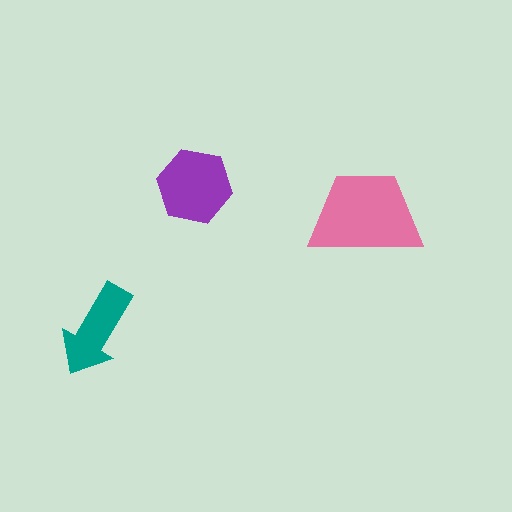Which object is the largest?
The pink trapezoid.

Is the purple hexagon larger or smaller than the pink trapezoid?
Smaller.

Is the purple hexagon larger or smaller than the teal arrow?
Larger.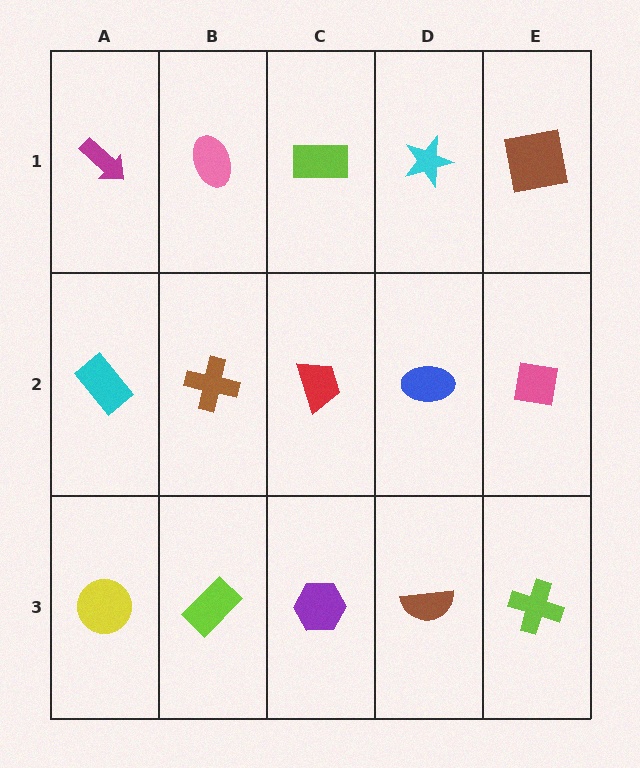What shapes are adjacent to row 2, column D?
A cyan star (row 1, column D), a brown semicircle (row 3, column D), a red trapezoid (row 2, column C), a pink square (row 2, column E).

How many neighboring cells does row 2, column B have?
4.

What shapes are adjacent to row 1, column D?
A blue ellipse (row 2, column D), a lime rectangle (row 1, column C), a brown square (row 1, column E).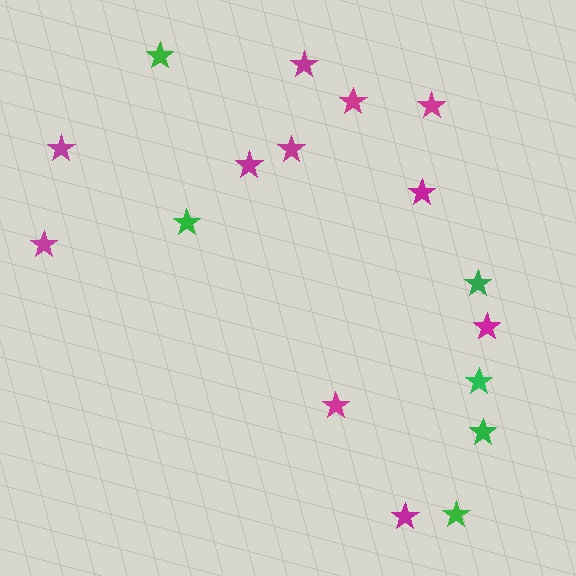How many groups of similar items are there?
There are 2 groups: one group of green stars (6) and one group of magenta stars (11).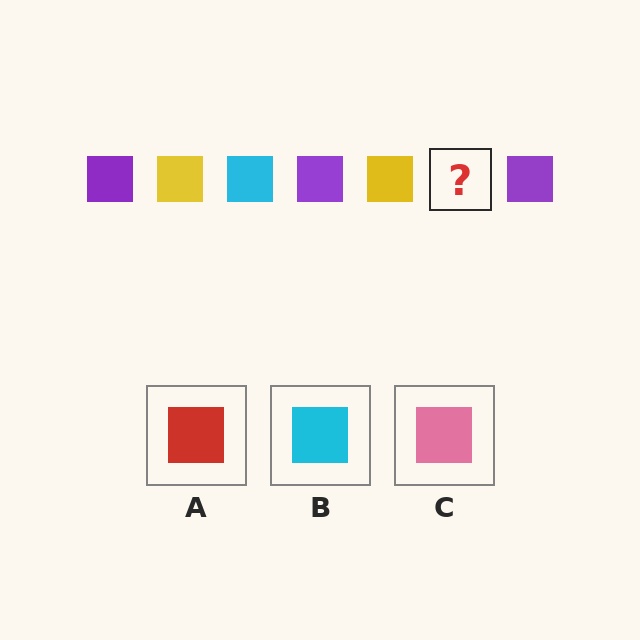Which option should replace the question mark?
Option B.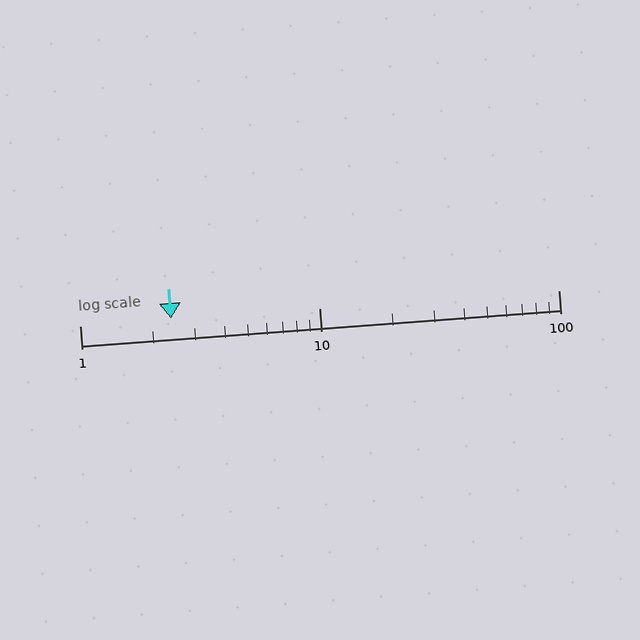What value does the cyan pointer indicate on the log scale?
The pointer indicates approximately 2.4.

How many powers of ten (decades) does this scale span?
The scale spans 2 decades, from 1 to 100.